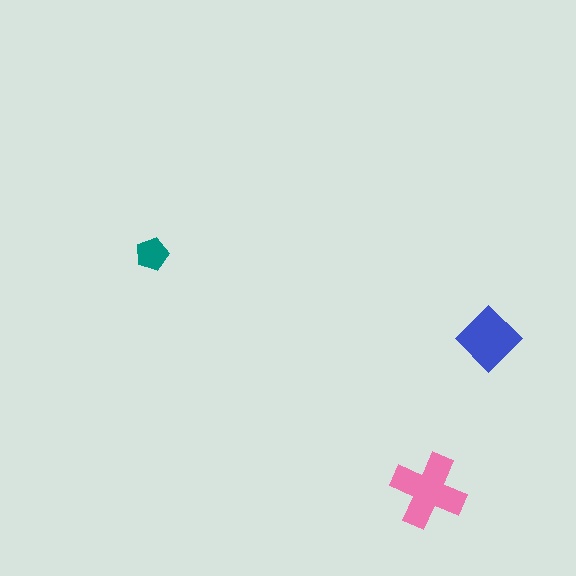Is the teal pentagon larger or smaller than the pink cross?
Smaller.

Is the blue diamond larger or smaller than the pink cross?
Smaller.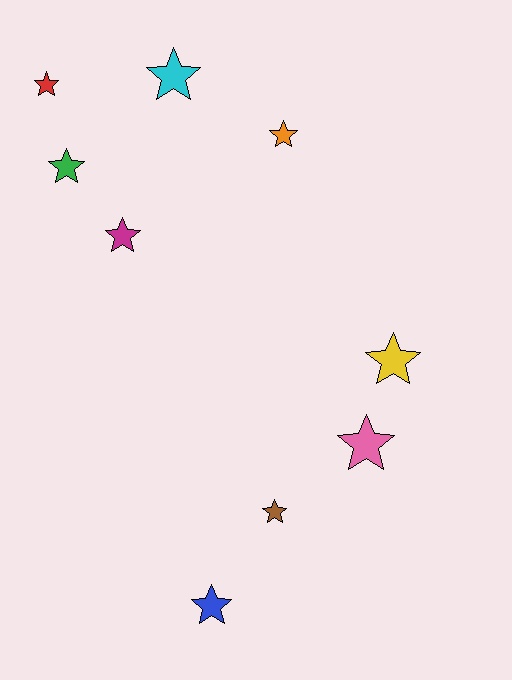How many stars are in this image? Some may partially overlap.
There are 9 stars.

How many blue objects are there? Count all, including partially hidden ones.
There is 1 blue object.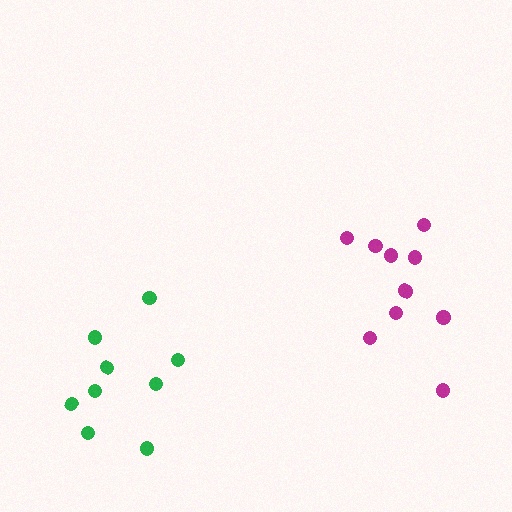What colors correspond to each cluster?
The clusters are colored: green, magenta.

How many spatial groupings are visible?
There are 2 spatial groupings.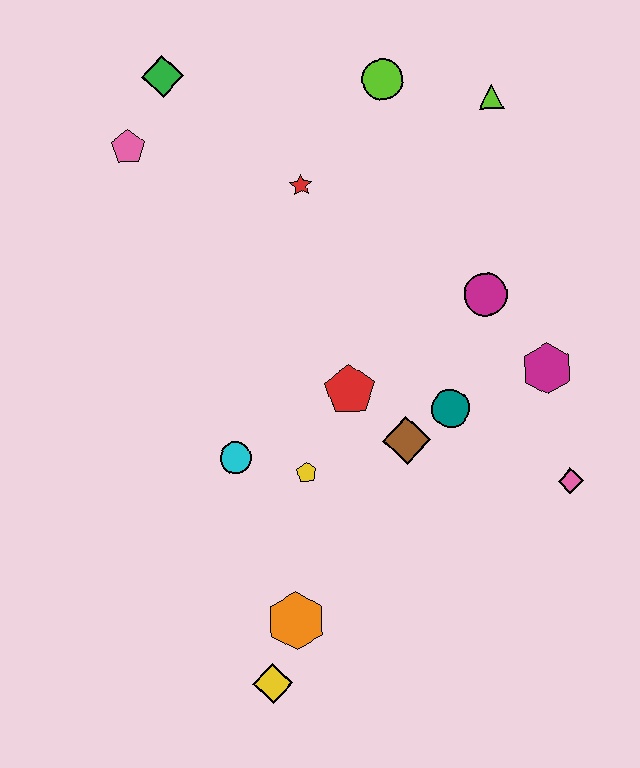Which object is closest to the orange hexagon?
The yellow diamond is closest to the orange hexagon.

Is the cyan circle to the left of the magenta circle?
Yes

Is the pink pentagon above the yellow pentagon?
Yes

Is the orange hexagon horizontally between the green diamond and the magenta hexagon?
Yes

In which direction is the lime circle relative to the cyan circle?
The lime circle is above the cyan circle.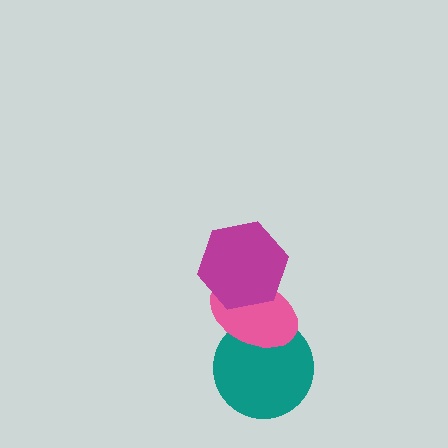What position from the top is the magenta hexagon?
The magenta hexagon is 1st from the top.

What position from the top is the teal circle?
The teal circle is 3rd from the top.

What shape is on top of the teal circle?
The pink ellipse is on top of the teal circle.